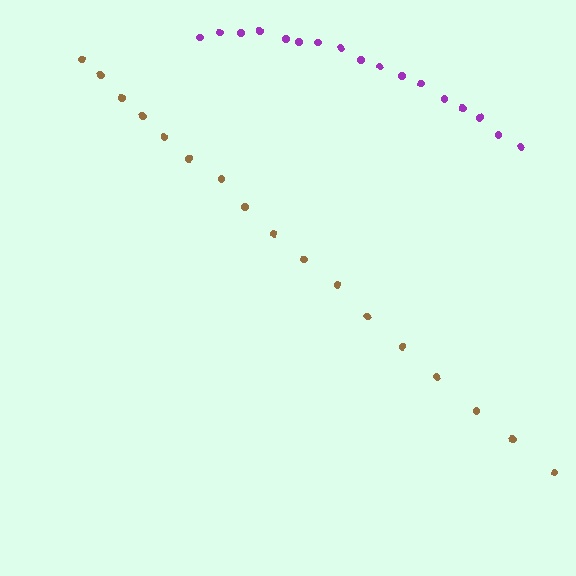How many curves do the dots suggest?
There are 2 distinct paths.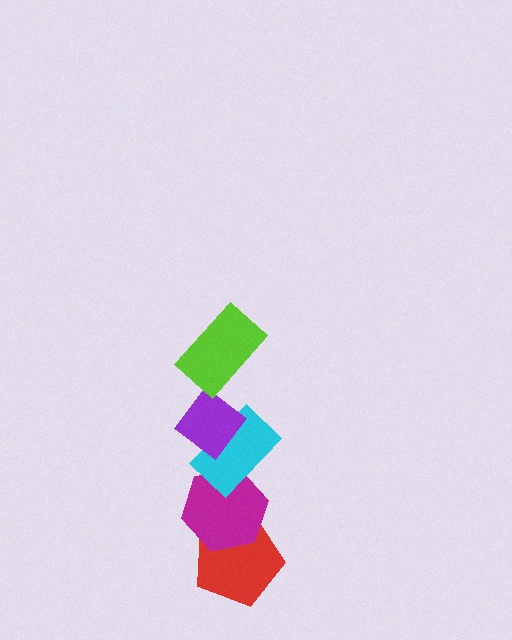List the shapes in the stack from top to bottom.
From top to bottom: the lime rectangle, the purple diamond, the cyan rectangle, the magenta hexagon, the red pentagon.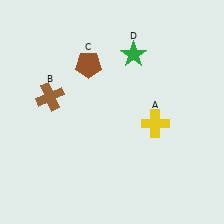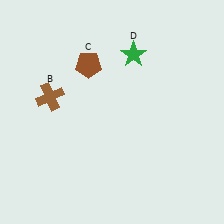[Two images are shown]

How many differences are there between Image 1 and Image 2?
There is 1 difference between the two images.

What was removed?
The yellow cross (A) was removed in Image 2.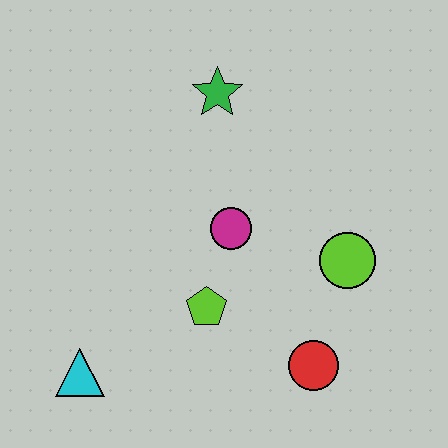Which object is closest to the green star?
The magenta circle is closest to the green star.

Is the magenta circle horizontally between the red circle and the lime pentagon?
Yes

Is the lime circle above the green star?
No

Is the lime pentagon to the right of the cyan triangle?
Yes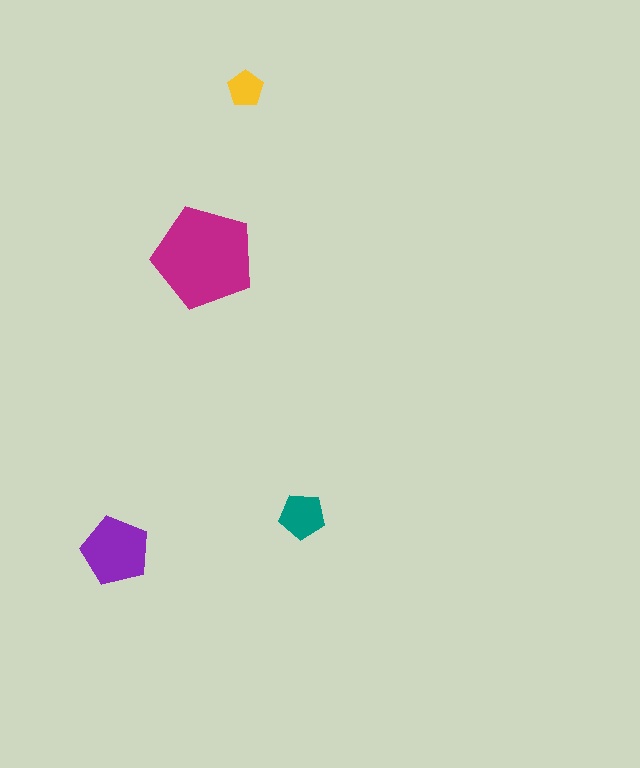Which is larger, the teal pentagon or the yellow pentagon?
The teal one.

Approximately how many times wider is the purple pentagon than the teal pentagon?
About 1.5 times wider.